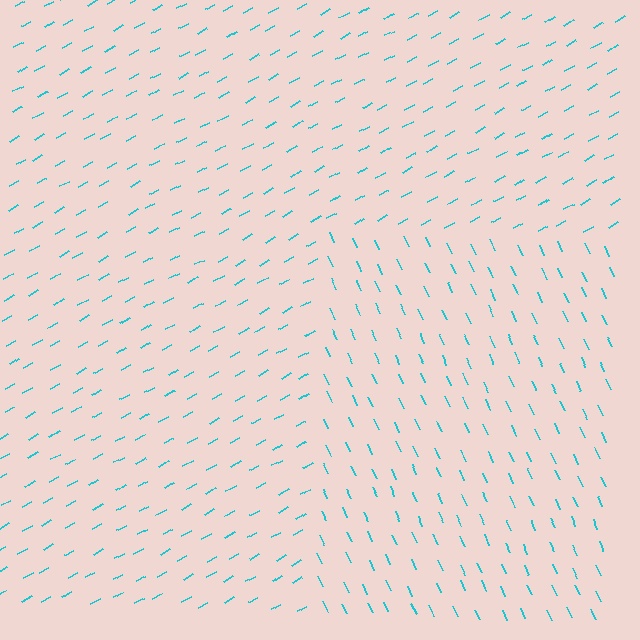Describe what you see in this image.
The image is filled with small cyan line segments. A rectangle region in the image has lines oriented differently from the surrounding lines, creating a visible texture boundary.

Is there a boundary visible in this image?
Yes, there is a texture boundary formed by a change in line orientation.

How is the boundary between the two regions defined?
The boundary is defined purely by a change in line orientation (approximately 86 degrees difference). All lines are the same color and thickness.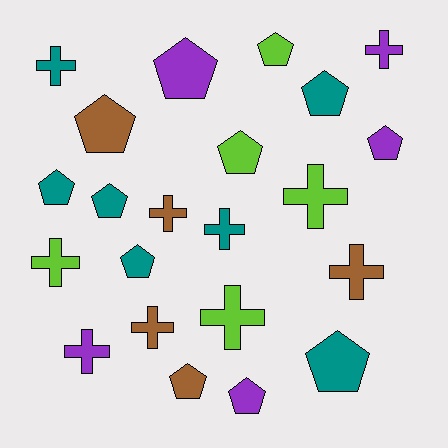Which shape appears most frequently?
Pentagon, with 12 objects.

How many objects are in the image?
There are 22 objects.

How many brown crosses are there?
There are 3 brown crosses.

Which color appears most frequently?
Teal, with 7 objects.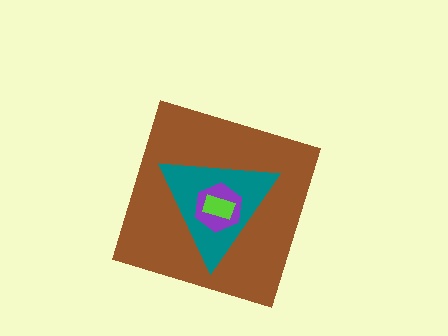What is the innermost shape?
The lime rectangle.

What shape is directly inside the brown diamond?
The teal triangle.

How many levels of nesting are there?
4.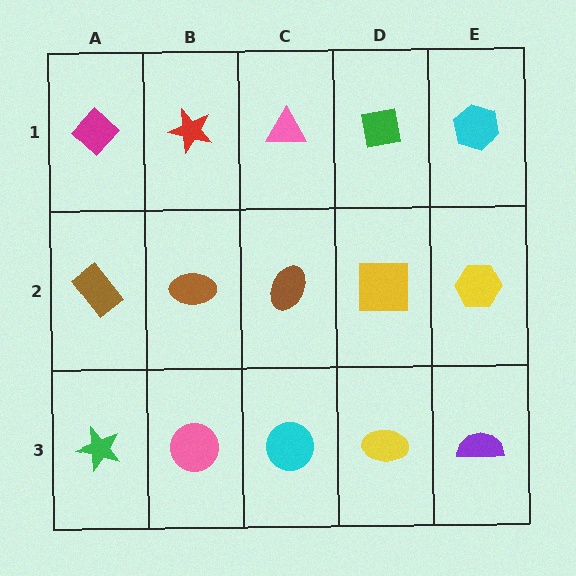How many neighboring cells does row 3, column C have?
3.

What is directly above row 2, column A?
A magenta diamond.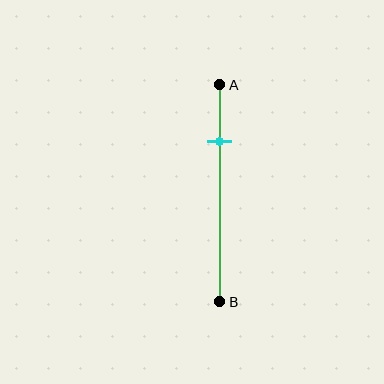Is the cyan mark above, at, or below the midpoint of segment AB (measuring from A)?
The cyan mark is above the midpoint of segment AB.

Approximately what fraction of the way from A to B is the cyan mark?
The cyan mark is approximately 25% of the way from A to B.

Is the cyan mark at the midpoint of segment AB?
No, the mark is at about 25% from A, not at the 50% midpoint.